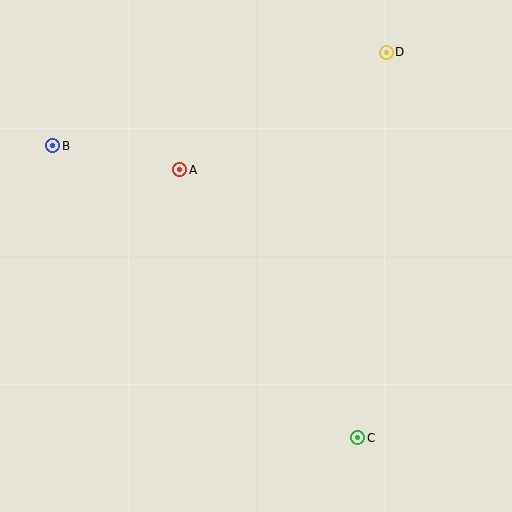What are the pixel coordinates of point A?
Point A is at (180, 170).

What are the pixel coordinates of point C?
Point C is at (358, 438).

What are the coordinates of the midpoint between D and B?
The midpoint between D and B is at (220, 99).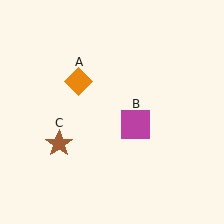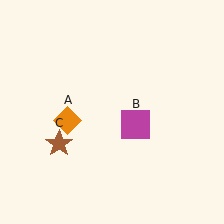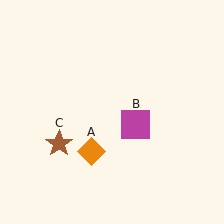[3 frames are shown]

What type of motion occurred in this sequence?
The orange diamond (object A) rotated counterclockwise around the center of the scene.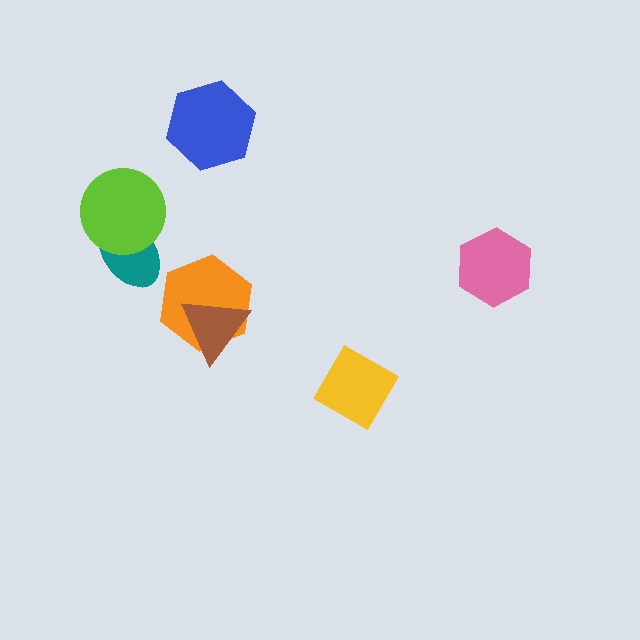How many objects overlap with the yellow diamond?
0 objects overlap with the yellow diamond.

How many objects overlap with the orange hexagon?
1 object overlaps with the orange hexagon.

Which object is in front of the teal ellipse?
The lime circle is in front of the teal ellipse.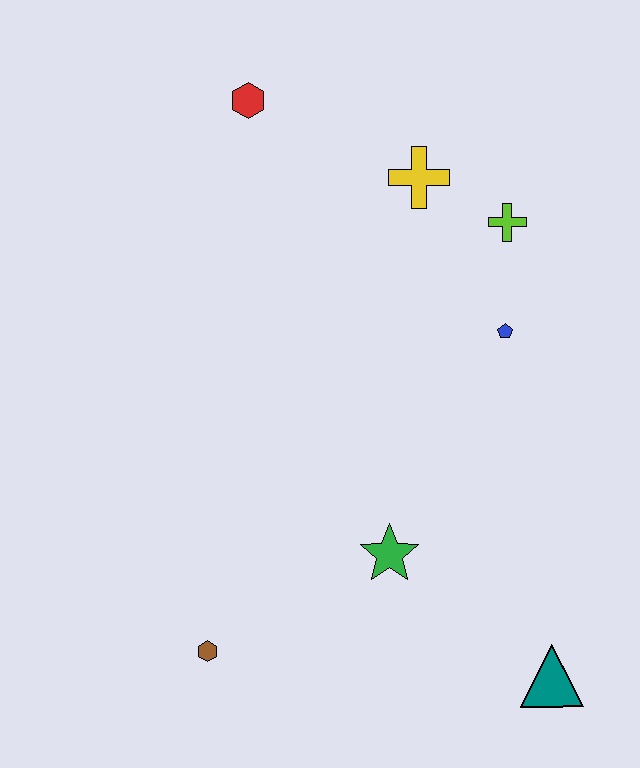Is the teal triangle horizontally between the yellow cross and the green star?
No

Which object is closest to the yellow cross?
The lime cross is closest to the yellow cross.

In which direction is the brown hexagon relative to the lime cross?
The brown hexagon is below the lime cross.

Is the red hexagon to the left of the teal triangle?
Yes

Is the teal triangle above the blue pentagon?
No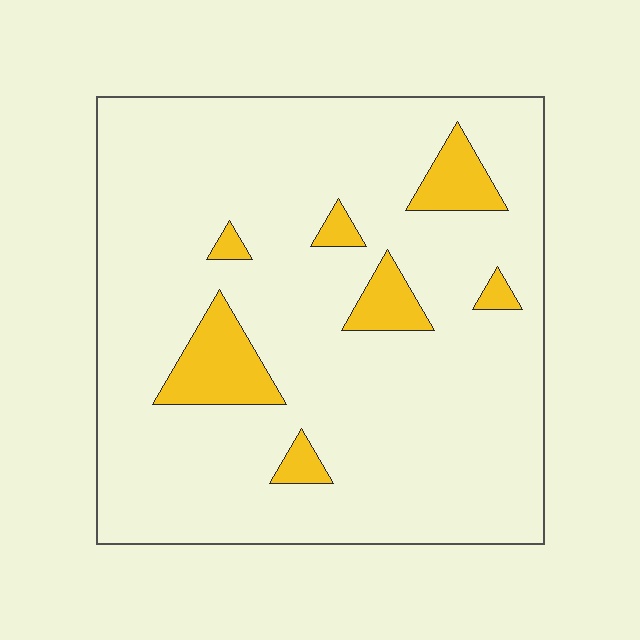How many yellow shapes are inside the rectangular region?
7.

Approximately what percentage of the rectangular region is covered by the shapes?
Approximately 10%.